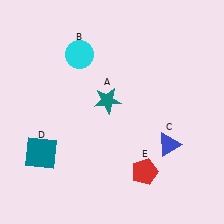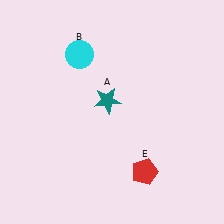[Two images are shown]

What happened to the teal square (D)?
The teal square (D) was removed in Image 2. It was in the bottom-left area of Image 1.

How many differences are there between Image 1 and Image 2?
There are 2 differences between the two images.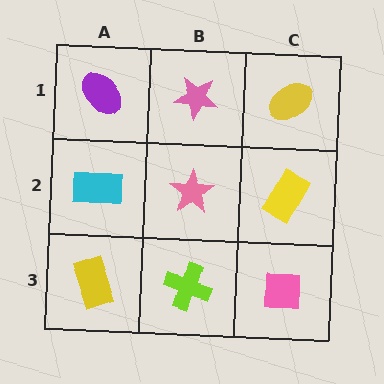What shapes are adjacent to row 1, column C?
A yellow rectangle (row 2, column C), a pink star (row 1, column B).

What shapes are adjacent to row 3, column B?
A pink star (row 2, column B), a yellow rectangle (row 3, column A), a pink square (row 3, column C).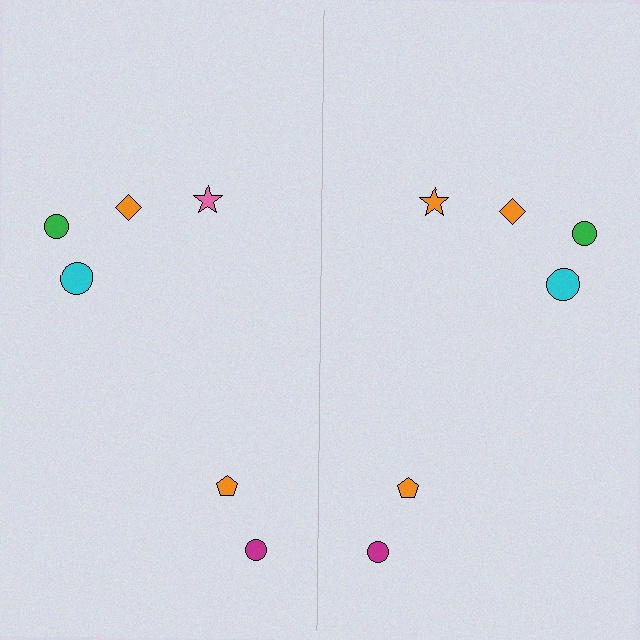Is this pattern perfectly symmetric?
No, the pattern is not perfectly symmetric. The orange star on the right side breaks the symmetry — its mirror counterpart is pink.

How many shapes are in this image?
There are 12 shapes in this image.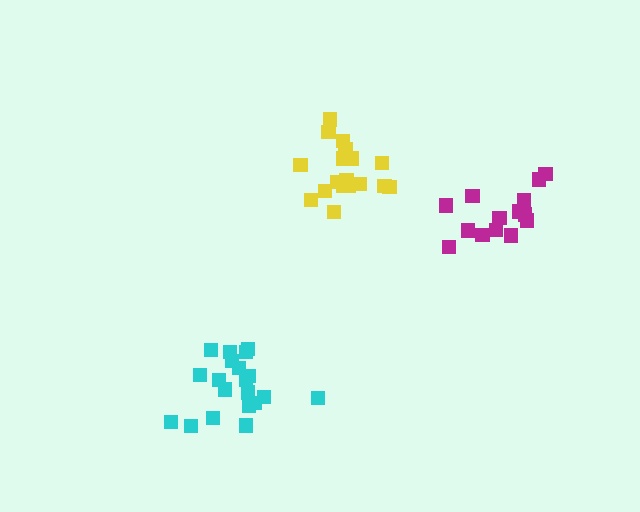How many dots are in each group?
Group 1: 18 dots, Group 2: 20 dots, Group 3: 14 dots (52 total).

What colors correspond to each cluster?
The clusters are colored: yellow, cyan, magenta.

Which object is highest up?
The yellow cluster is topmost.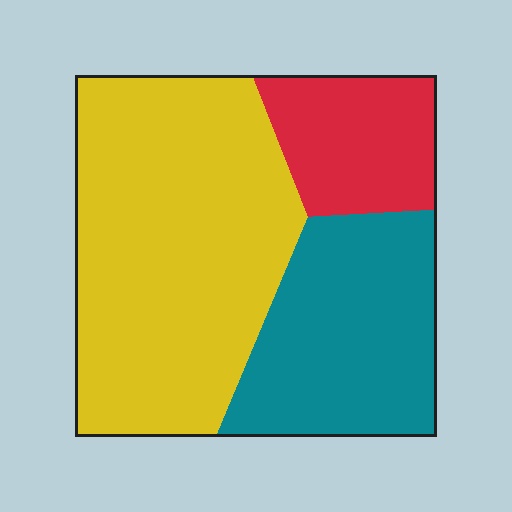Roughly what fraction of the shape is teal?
Teal covers around 30% of the shape.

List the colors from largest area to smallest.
From largest to smallest: yellow, teal, red.